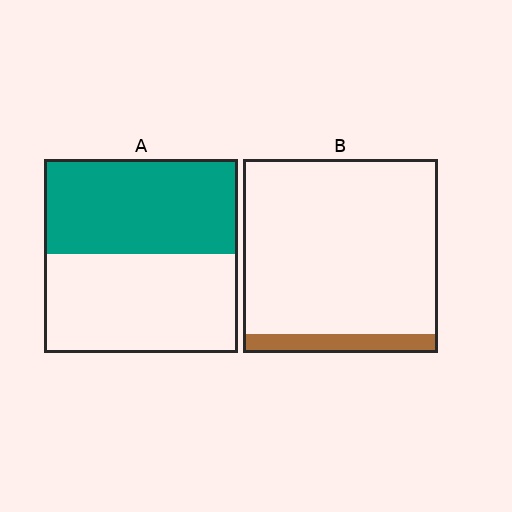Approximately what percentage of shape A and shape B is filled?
A is approximately 50% and B is approximately 10%.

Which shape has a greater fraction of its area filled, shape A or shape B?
Shape A.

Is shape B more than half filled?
No.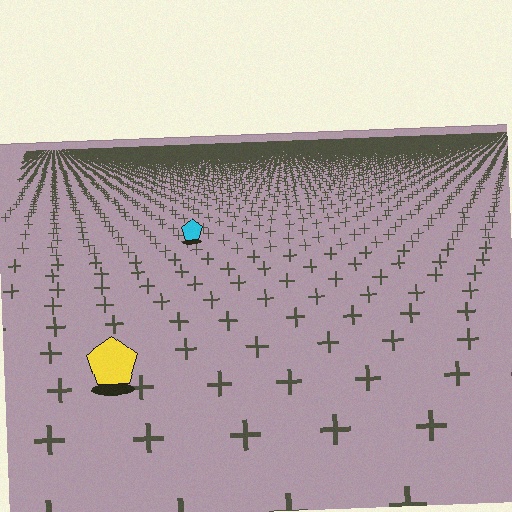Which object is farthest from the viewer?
The cyan pentagon is farthest from the viewer. It appears smaller and the ground texture around it is denser.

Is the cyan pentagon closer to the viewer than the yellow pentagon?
No. The yellow pentagon is closer — you can tell from the texture gradient: the ground texture is coarser near it.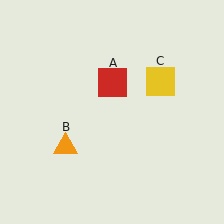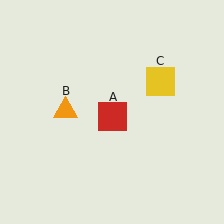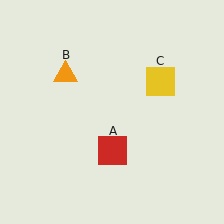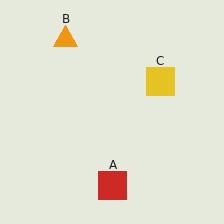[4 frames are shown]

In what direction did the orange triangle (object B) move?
The orange triangle (object B) moved up.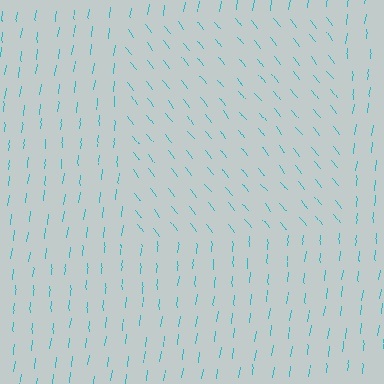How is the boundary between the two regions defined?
The boundary is defined purely by a change in line orientation (approximately 45 degrees difference). All lines are the same color and thickness.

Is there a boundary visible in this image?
Yes, there is a texture boundary formed by a change in line orientation.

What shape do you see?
I see a rectangle.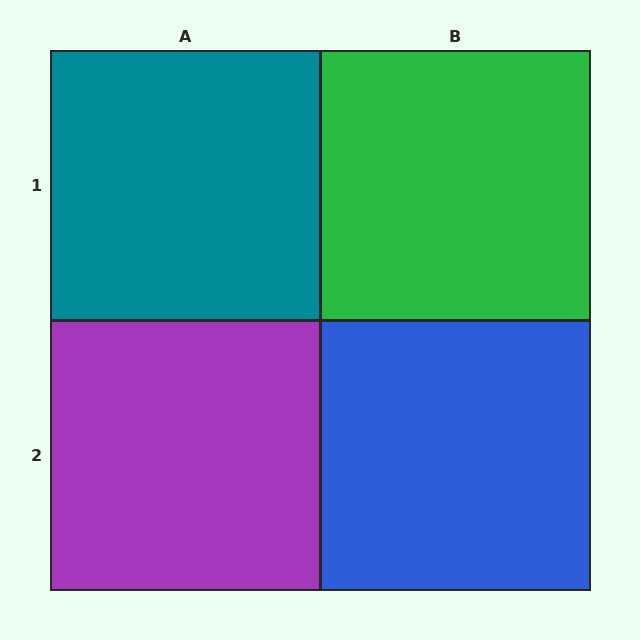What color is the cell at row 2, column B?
Blue.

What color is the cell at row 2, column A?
Purple.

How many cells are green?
1 cell is green.